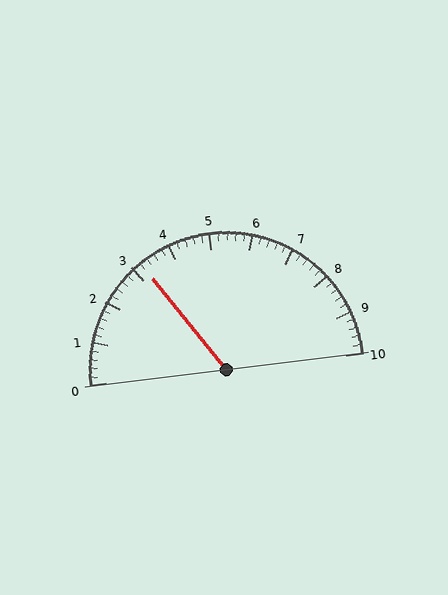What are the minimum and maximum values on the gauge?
The gauge ranges from 0 to 10.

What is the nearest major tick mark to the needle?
The nearest major tick mark is 3.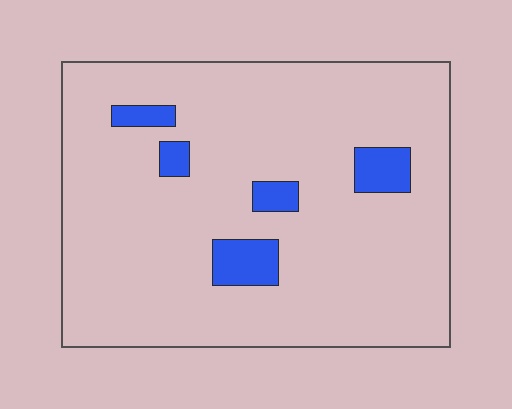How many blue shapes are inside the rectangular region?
5.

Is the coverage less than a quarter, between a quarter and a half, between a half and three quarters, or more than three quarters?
Less than a quarter.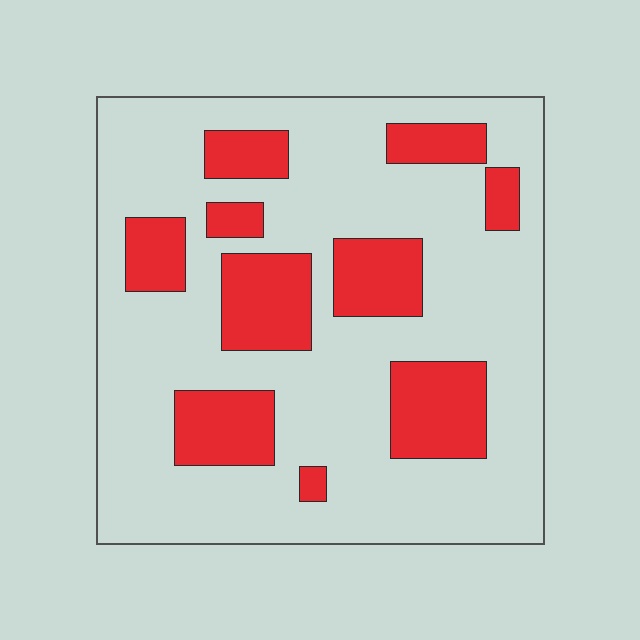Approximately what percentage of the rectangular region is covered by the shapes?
Approximately 25%.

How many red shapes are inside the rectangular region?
10.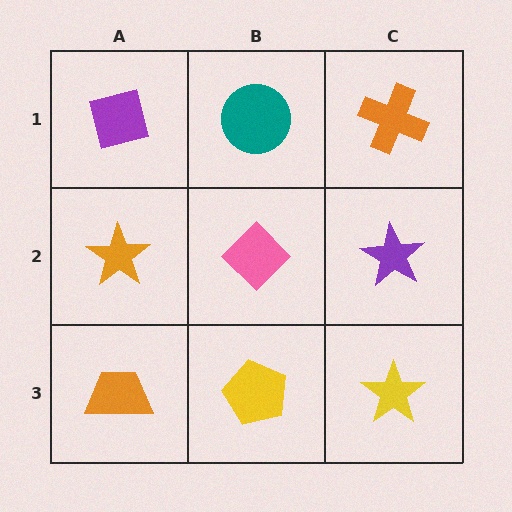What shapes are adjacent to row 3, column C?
A purple star (row 2, column C), a yellow pentagon (row 3, column B).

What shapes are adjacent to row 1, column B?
A pink diamond (row 2, column B), a purple square (row 1, column A), an orange cross (row 1, column C).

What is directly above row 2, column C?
An orange cross.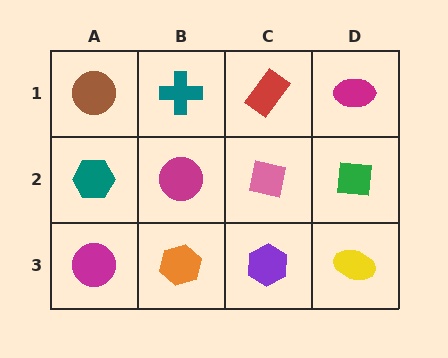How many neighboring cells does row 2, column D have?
3.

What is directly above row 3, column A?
A teal hexagon.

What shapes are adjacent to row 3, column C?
A pink square (row 2, column C), an orange hexagon (row 3, column B), a yellow ellipse (row 3, column D).